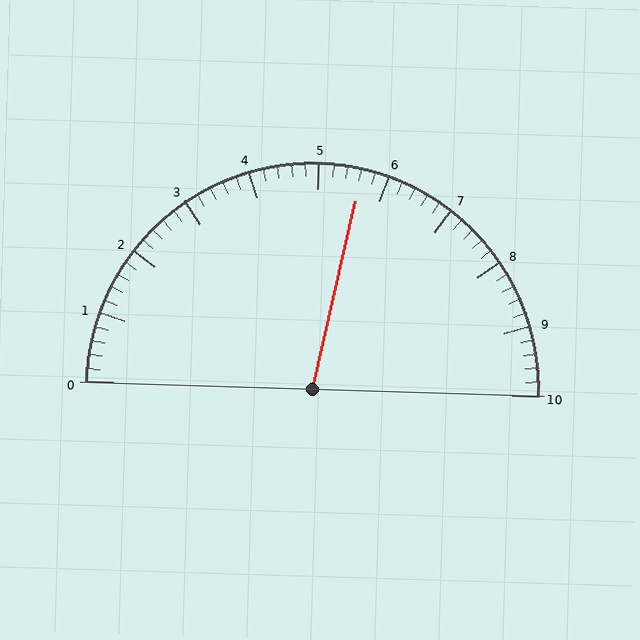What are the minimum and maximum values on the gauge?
The gauge ranges from 0 to 10.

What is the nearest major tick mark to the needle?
The nearest major tick mark is 6.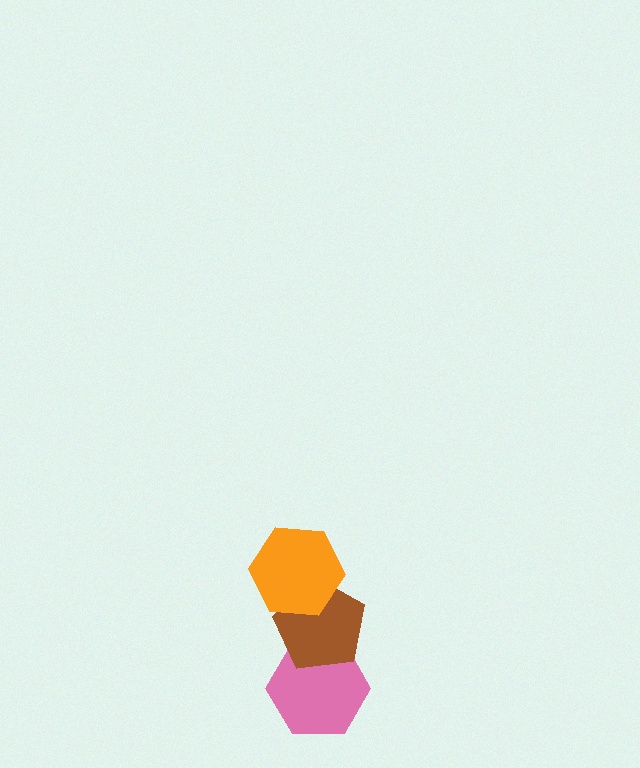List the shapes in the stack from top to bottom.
From top to bottom: the orange hexagon, the brown pentagon, the pink hexagon.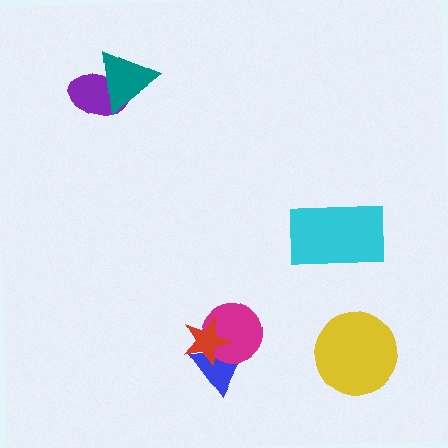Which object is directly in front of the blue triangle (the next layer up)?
The magenta circle is directly in front of the blue triangle.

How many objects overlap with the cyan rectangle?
0 objects overlap with the cyan rectangle.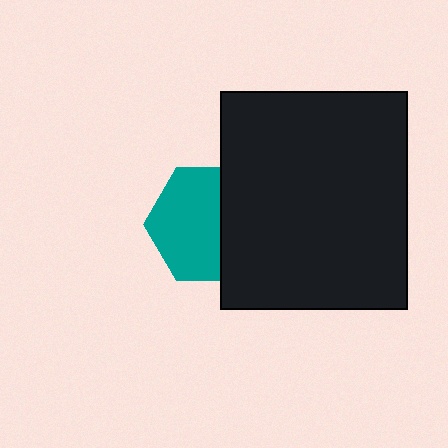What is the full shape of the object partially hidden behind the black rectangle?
The partially hidden object is a teal hexagon.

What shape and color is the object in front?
The object in front is a black rectangle.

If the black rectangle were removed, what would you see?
You would see the complete teal hexagon.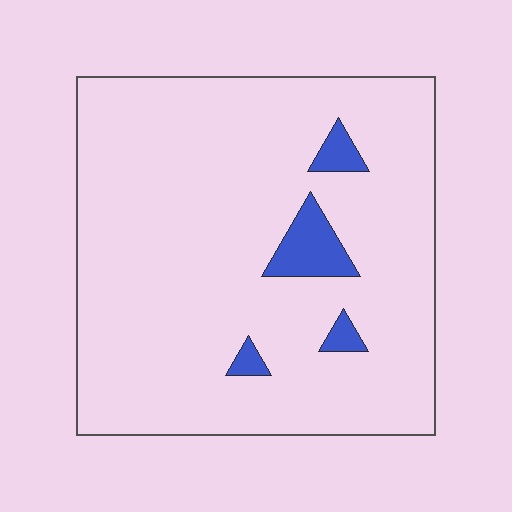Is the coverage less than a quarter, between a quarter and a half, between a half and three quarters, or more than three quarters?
Less than a quarter.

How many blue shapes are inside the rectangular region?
4.